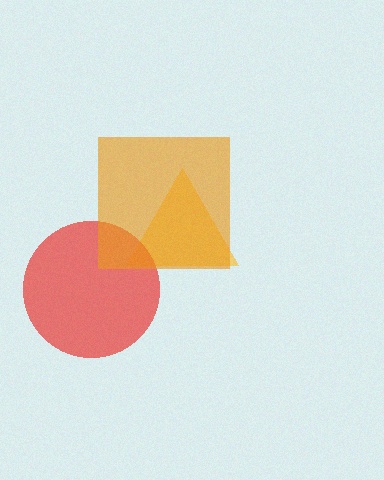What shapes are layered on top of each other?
The layered shapes are: a yellow triangle, a red circle, an orange square.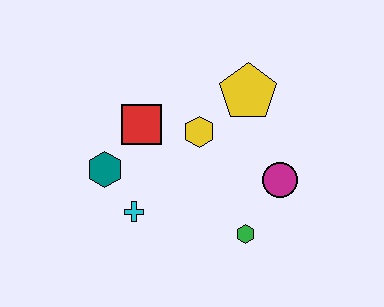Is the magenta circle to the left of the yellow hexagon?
No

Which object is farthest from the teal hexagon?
The magenta circle is farthest from the teal hexagon.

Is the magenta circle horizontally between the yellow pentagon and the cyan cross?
No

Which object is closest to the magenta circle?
The green hexagon is closest to the magenta circle.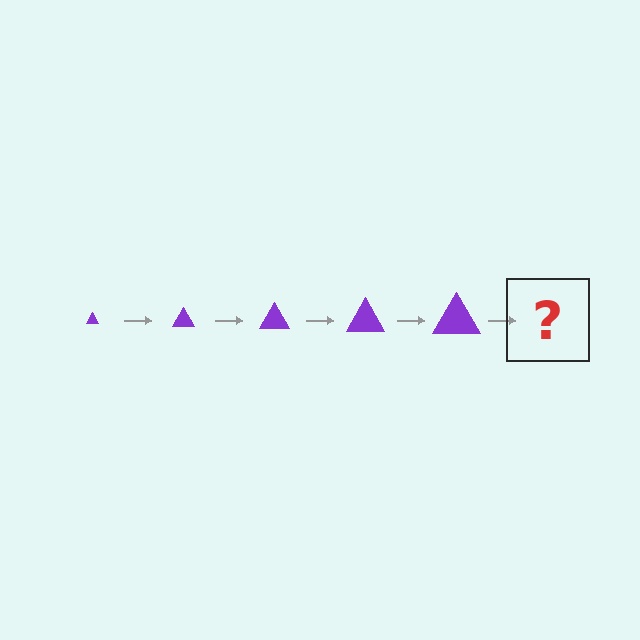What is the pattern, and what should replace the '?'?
The pattern is that the triangle gets progressively larger each step. The '?' should be a purple triangle, larger than the previous one.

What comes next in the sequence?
The next element should be a purple triangle, larger than the previous one.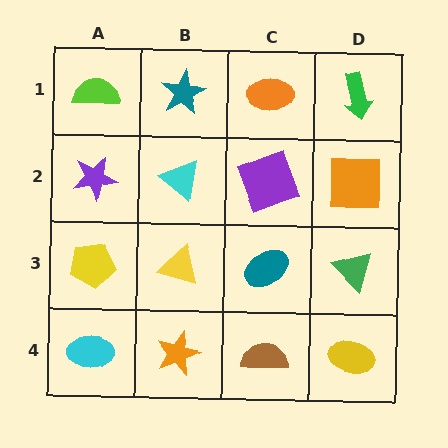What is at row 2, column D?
An orange square.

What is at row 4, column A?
A cyan ellipse.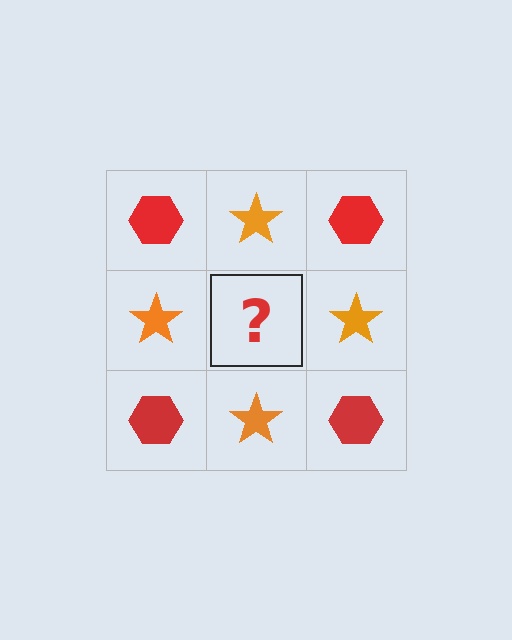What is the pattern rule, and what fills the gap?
The rule is that it alternates red hexagon and orange star in a checkerboard pattern. The gap should be filled with a red hexagon.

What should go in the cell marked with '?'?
The missing cell should contain a red hexagon.